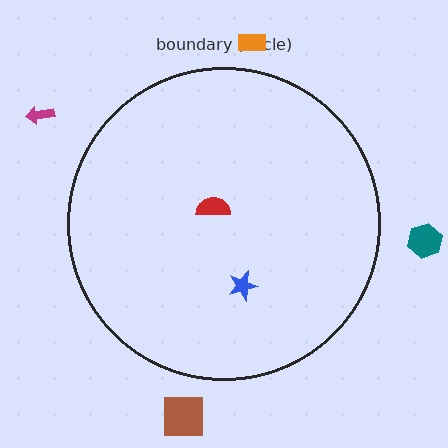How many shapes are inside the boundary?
2 inside, 4 outside.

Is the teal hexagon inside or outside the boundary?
Outside.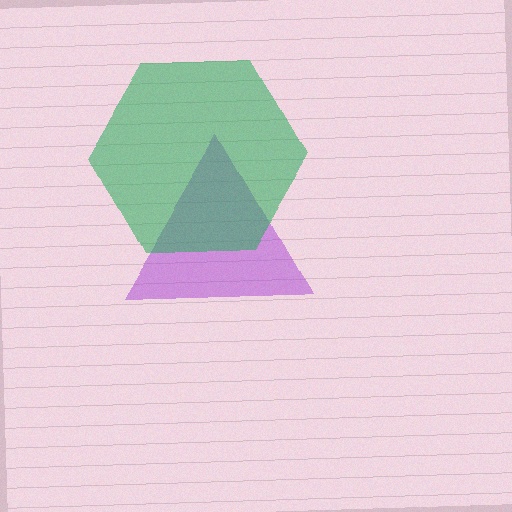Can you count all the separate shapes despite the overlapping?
Yes, there are 2 separate shapes.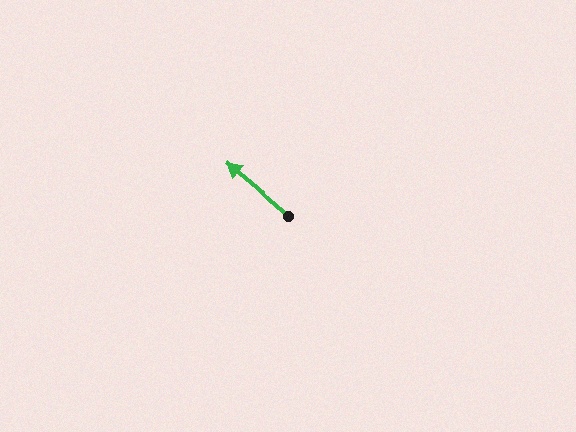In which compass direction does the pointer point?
Northwest.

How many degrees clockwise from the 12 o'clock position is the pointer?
Approximately 310 degrees.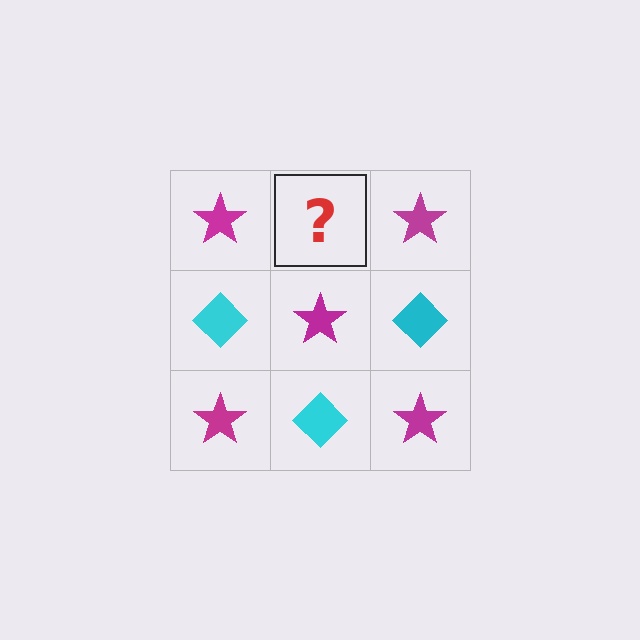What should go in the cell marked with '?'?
The missing cell should contain a cyan diamond.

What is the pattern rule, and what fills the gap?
The rule is that it alternates magenta star and cyan diamond in a checkerboard pattern. The gap should be filled with a cyan diamond.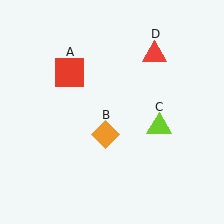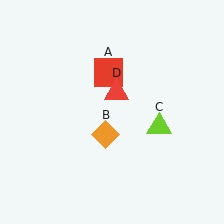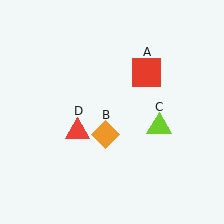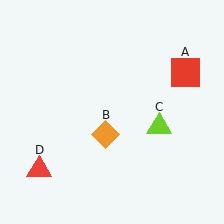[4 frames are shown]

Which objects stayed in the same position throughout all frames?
Orange diamond (object B) and lime triangle (object C) remained stationary.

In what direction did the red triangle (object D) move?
The red triangle (object D) moved down and to the left.